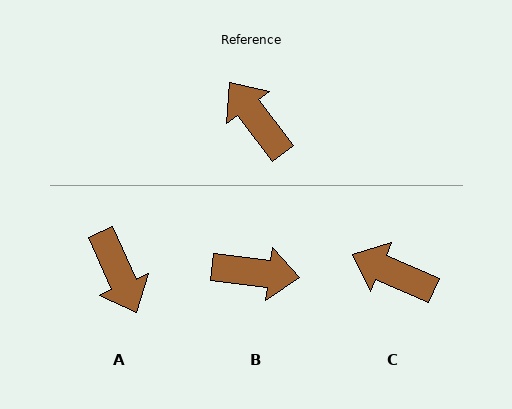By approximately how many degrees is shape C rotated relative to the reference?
Approximately 29 degrees counter-clockwise.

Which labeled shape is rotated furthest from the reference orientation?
A, about 167 degrees away.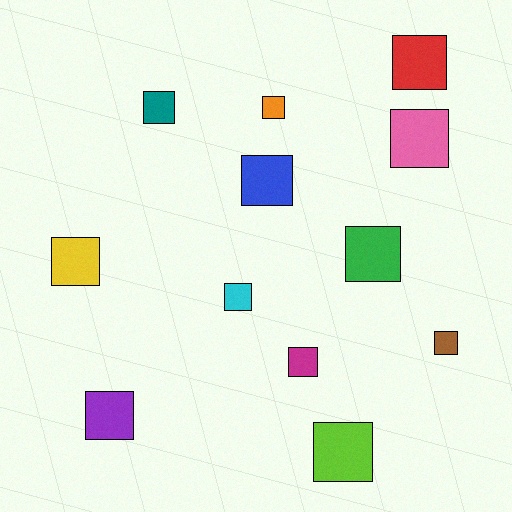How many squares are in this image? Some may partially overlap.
There are 12 squares.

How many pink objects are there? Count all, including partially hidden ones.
There is 1 pink object.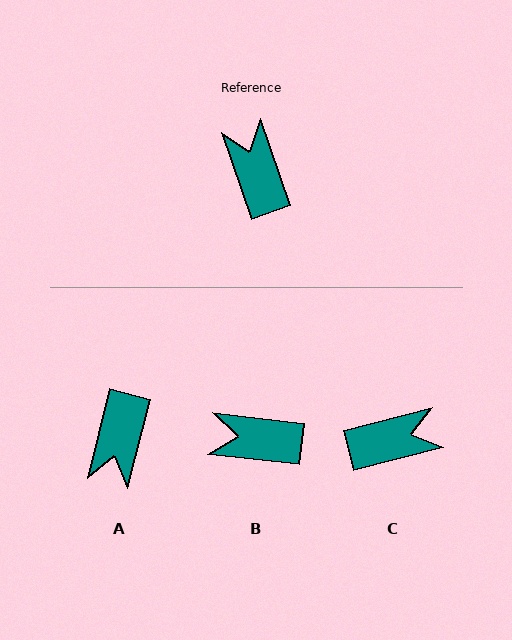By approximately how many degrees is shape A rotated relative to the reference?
Approximately 146 degrees counter-clockwise.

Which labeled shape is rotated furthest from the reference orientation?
A, about 146 degrees away.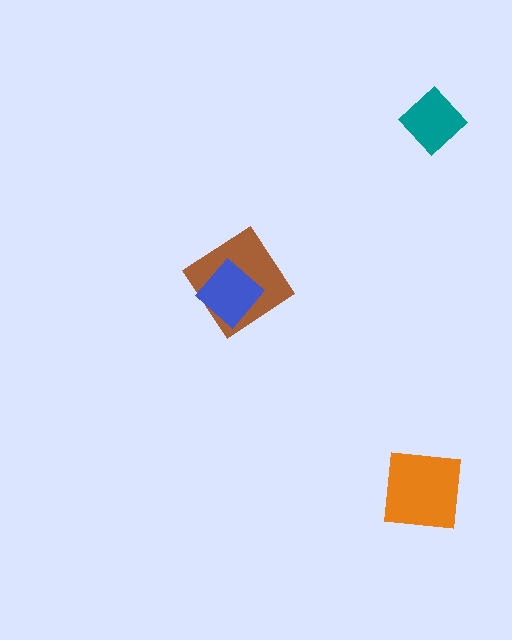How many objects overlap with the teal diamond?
0 objects overlap with the teal diamond.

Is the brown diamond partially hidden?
Yes, it is partially covered by another shape.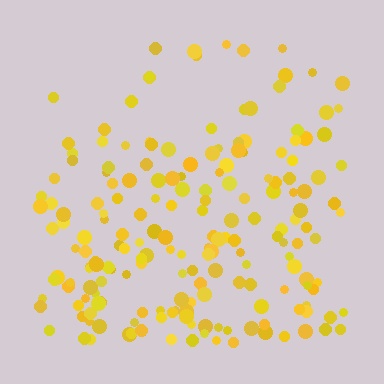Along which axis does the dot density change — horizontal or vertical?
Vertical.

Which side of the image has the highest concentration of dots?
The bottom.